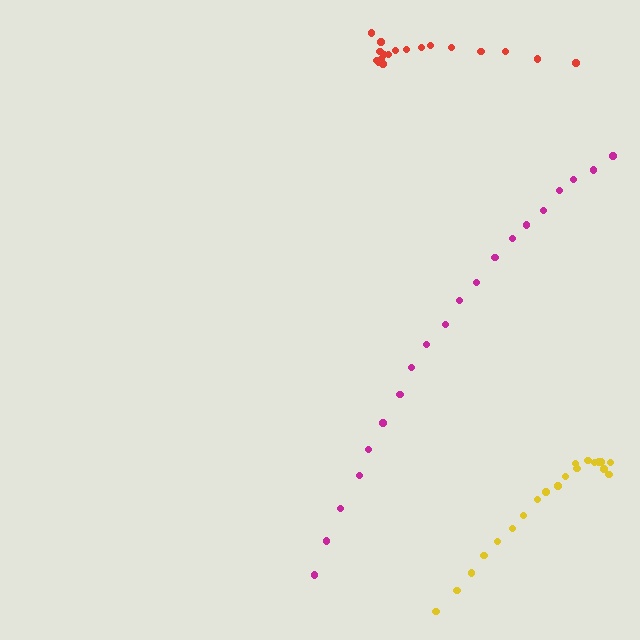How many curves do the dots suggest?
There are 3 distinct paths.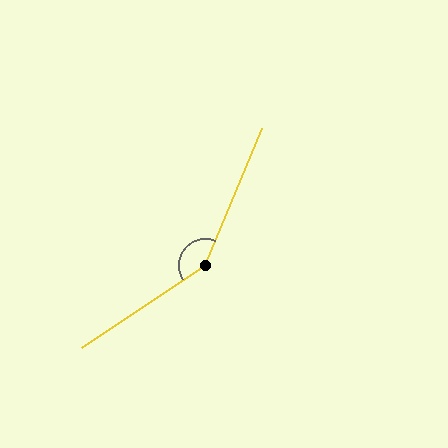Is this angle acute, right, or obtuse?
It is obtuse.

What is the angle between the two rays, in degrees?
Approximately 147 degrees.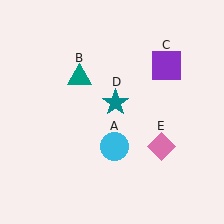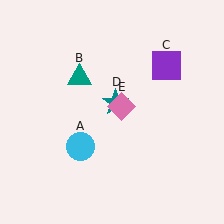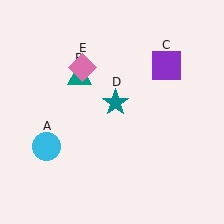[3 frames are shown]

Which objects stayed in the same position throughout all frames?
Teal triangle (object B) and purple square (object C) and teal star (object D) remained stationary.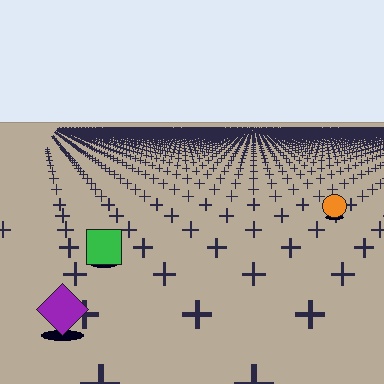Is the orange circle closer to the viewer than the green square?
No. The green square is closer — you can tell from the texture gradient: the ground texture is coarser near it.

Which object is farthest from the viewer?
The orange circle is farthest from the viewer. It appears smaller and the ground texture around it is denser.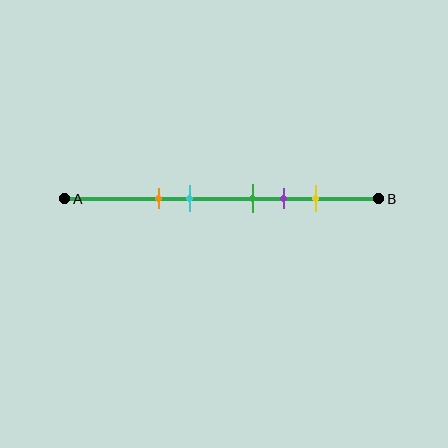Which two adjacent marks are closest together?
The green and purple marks are the closest adjacent pair.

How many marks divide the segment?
There are 5 marks dividing the segment.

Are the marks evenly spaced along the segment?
No, the marks are not evenly spaced.